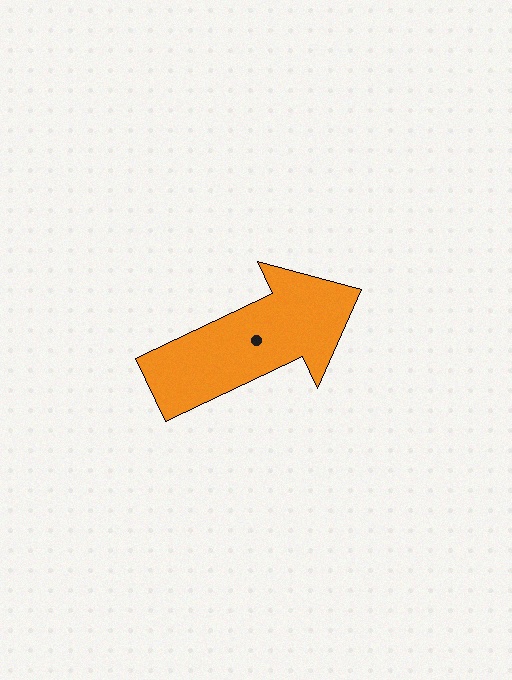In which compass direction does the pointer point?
Northeast.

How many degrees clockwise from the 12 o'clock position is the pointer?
Approximately 65 degrees.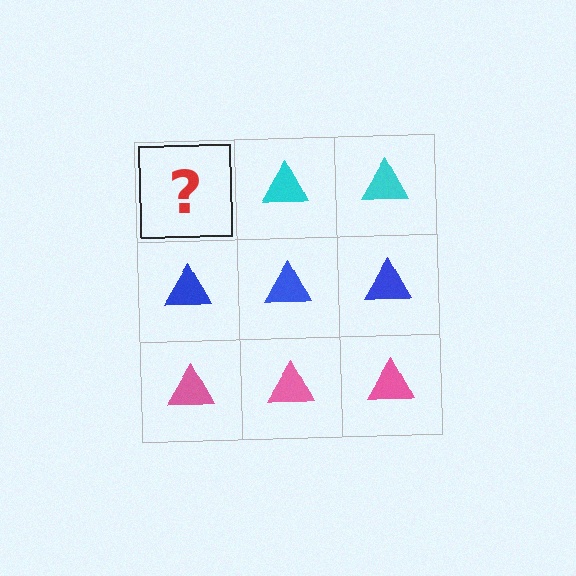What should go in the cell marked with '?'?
The missing cell should contain a cyan triangle.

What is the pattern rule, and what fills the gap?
The rule is that each row has a consistent color. The gap should be filled with a cyan triangle.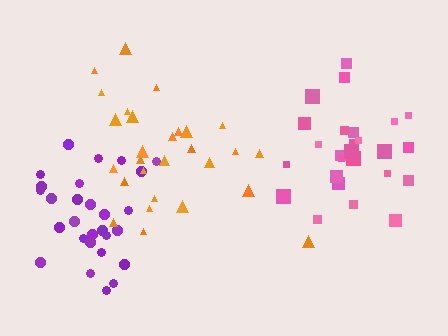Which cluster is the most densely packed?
Purple.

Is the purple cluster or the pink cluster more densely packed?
Purple.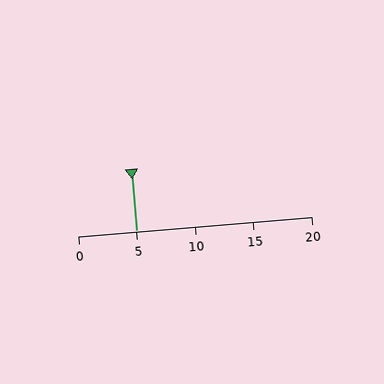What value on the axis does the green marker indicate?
The marker indicates approximately 5.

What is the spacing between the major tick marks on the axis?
The major ticks are spaced 5 apart.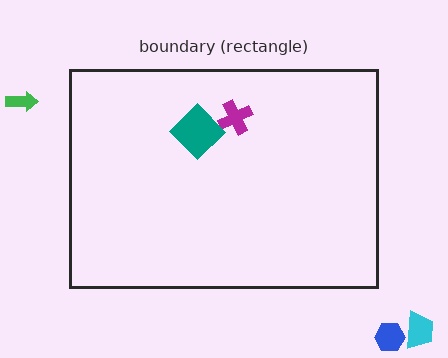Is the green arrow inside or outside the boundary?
Outside.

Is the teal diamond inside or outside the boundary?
Inside.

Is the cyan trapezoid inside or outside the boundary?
Outside.